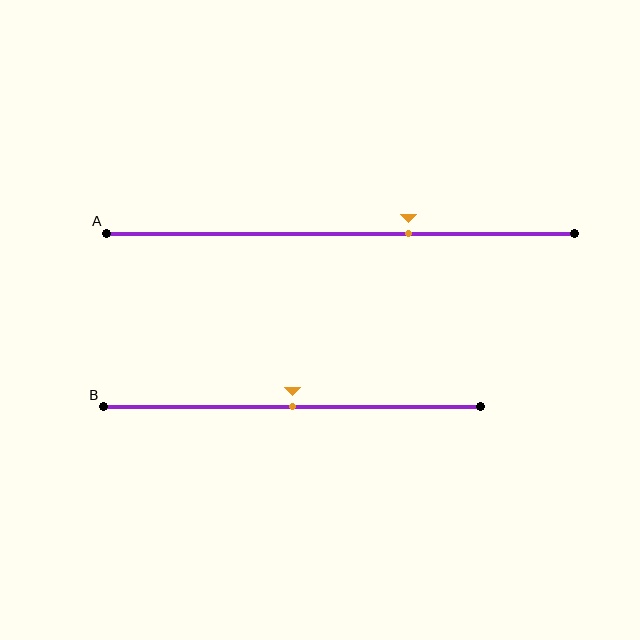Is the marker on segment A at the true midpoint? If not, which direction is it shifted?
No, the marker on segment A is shifted to the right by about 15% of the segment length.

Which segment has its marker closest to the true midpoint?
Segment B has its marker closest to the true midpoint.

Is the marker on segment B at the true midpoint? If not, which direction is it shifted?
Yes, the marker on segment B is at the true midpoint.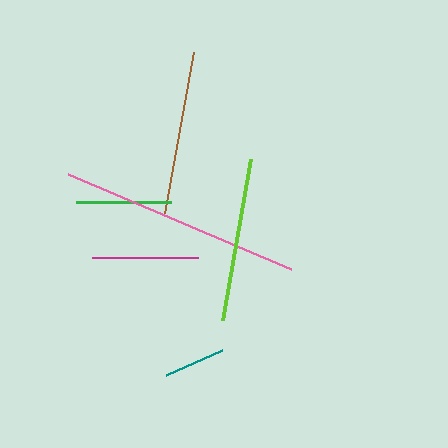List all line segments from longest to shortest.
From longest to shortest: pink, lime, brown, magenta, green, teal.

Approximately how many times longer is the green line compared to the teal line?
The green line is approximately 1.6 times the length of the teal line.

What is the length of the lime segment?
The lime segment is approximately 164 pixels long.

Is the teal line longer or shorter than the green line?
The green line is longer than the teal line.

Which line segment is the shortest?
The teal line is the shortest at approximately 61 pixels.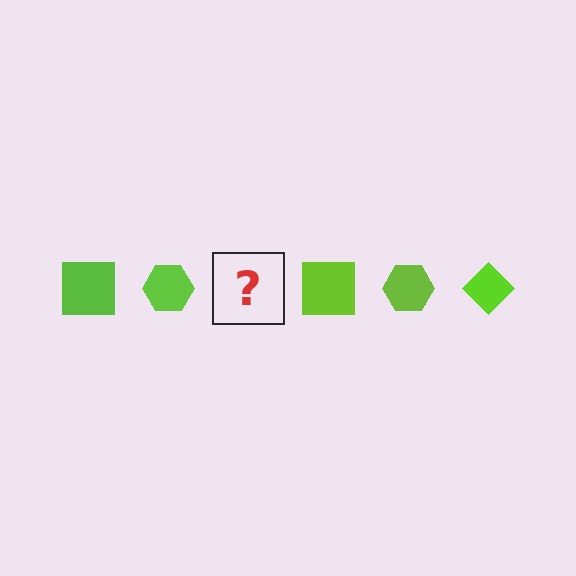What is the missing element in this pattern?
The missing element is a lime diamond.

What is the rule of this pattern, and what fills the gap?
The rule is that the pattern cycles through square, hexagon, diamond shapes in lime. The gap should be filled with a lime diamond.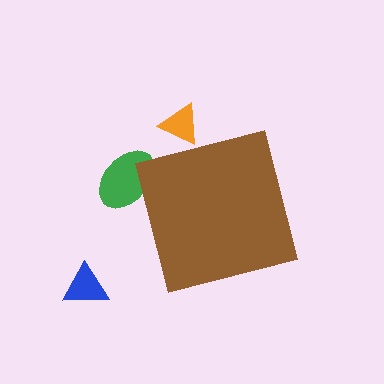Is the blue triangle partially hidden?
No, the blue triangle is fully visible.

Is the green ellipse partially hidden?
Yes, the green ellipse is partially hidden behind the brown square.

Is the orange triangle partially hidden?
Yes, the orange triangle is partially hidden behind the brown square.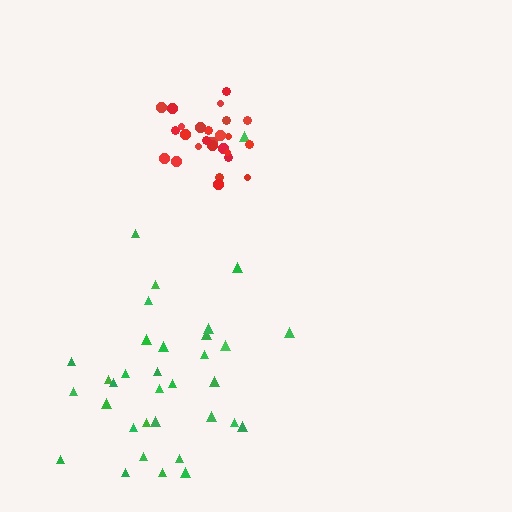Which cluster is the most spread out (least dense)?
Green.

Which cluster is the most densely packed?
Red.